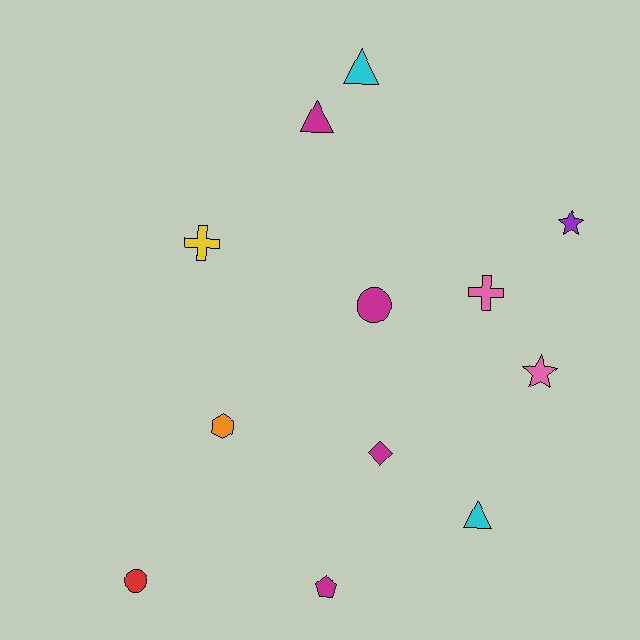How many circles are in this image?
There are 2 circles.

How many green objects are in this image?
There are no green objects.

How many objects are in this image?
There are 12 objects.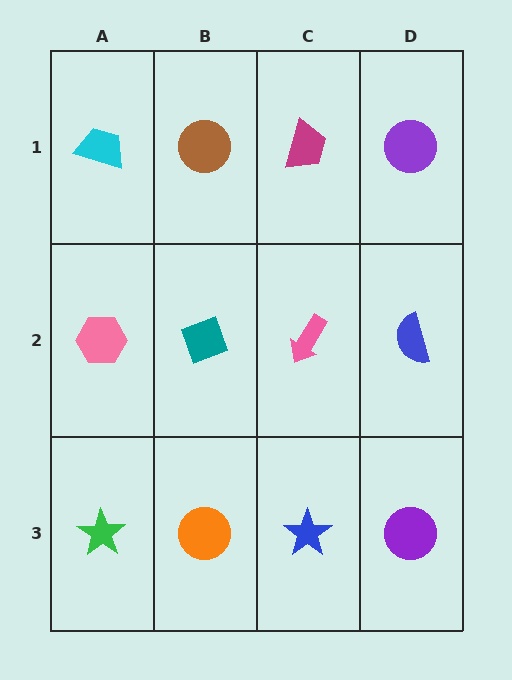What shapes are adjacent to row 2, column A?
A cyan trapezoid (row 1, column A), a green star (row 3, column A), a teal diamond (row 2, column B).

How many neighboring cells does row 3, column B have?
3.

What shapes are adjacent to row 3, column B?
A teal diamond (row 2, column B), a green star (row 3, column A), a blue star (row 3, column C).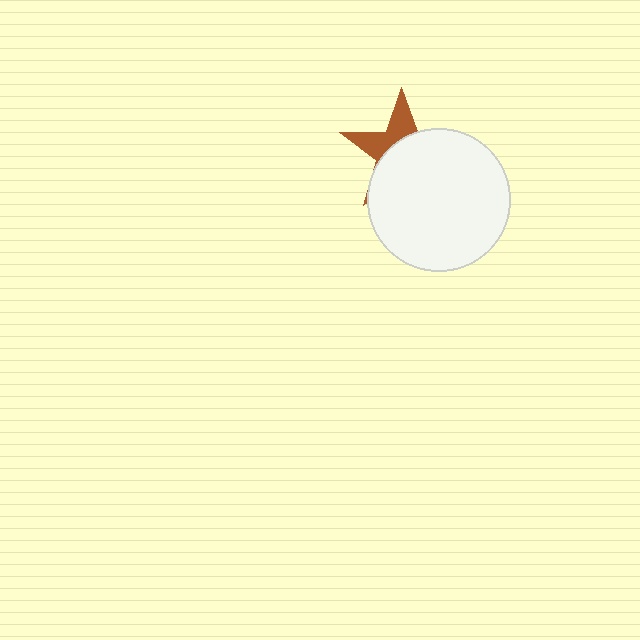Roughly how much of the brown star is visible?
A small part of it is visible (roughly 35%).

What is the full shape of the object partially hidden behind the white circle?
The partially hidden object is a brown star.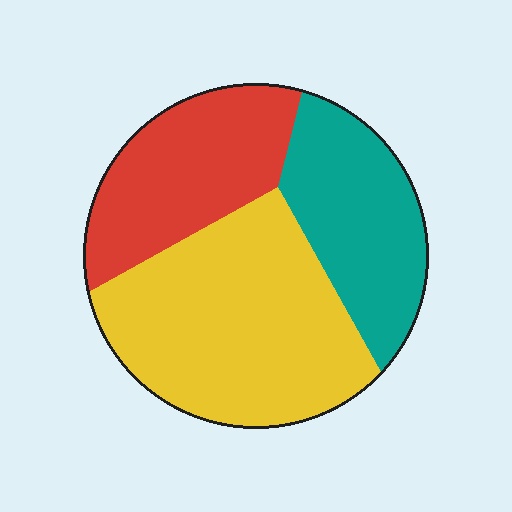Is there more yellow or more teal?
Yellow.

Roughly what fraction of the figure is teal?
Teal takes up about one quarter (1/4) of the figure.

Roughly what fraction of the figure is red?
Red takes up about one quarter (1/4) of the figure.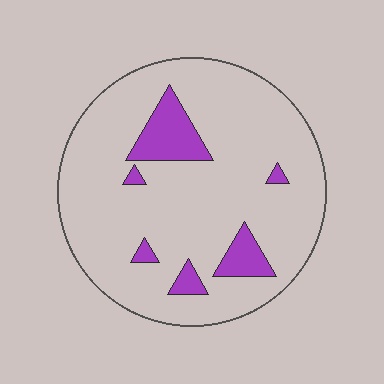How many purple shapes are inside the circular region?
6.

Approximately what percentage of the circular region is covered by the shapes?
Approximately 10%.